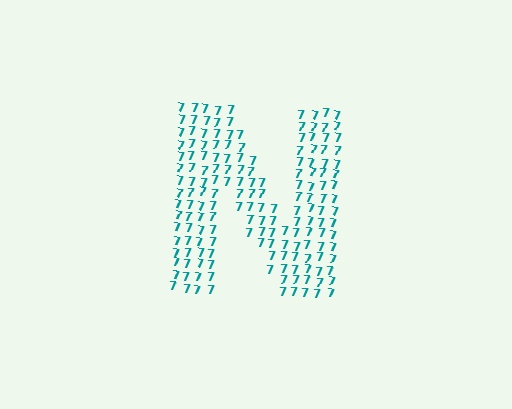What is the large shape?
The large shape is the letter N.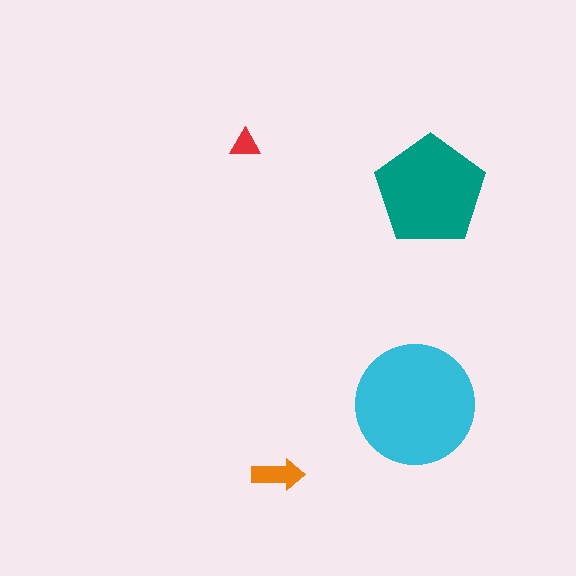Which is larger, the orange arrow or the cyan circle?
The cyan circle.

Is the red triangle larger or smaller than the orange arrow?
Smaller.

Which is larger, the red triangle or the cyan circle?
The cyan circle.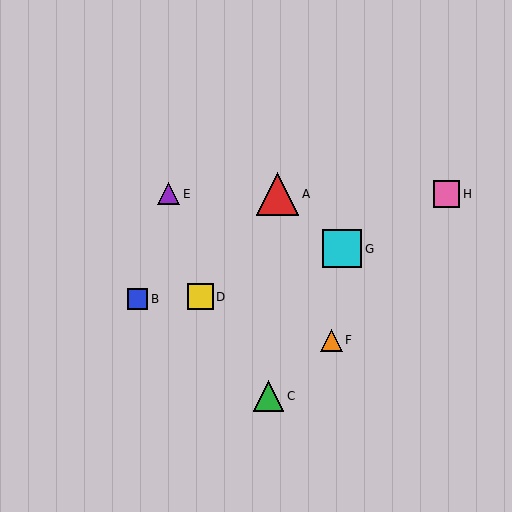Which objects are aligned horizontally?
Objects A, E, H are aligned horizontally.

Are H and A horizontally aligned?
Yes, both are at y≈194.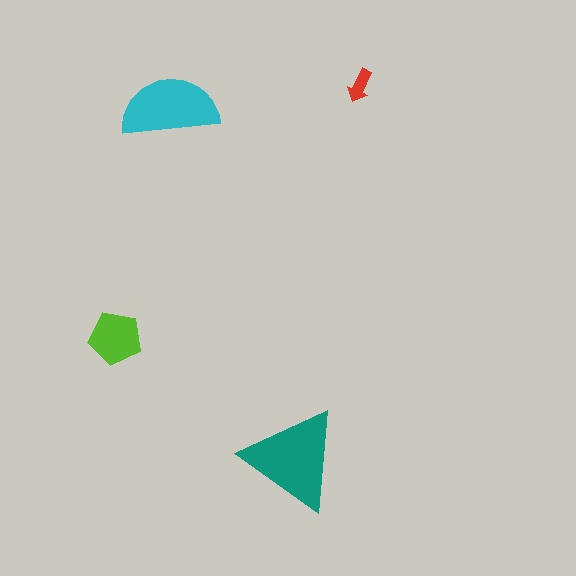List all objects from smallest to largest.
The red arrow, the lime pentagon, the cyan semicircle, the teal triangle.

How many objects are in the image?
There are 4 objects in the image.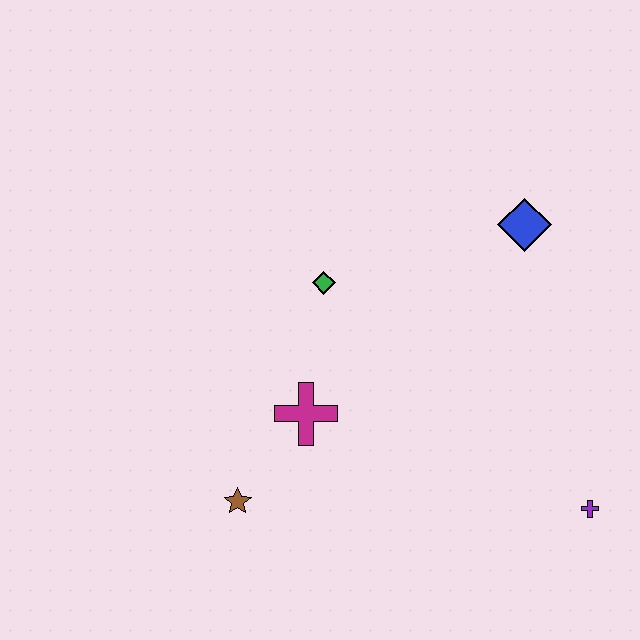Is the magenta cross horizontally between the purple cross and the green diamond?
No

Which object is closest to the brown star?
The magenta cross is closest to the brown star.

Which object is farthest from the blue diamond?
The brown star is farthest from the blue diamond.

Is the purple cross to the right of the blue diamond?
Yes